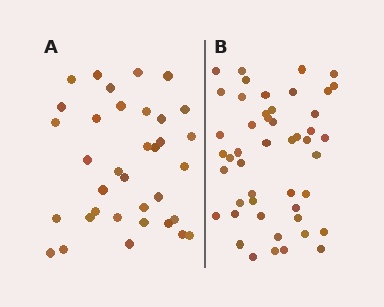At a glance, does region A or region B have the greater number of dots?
Region B (the right region) has more dots.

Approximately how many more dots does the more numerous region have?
Region B has approximately 15 more dots than region A.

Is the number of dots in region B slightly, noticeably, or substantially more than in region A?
Region B has noticeably more, but not dramatically so. The ratio is roughly 1.4 to 1.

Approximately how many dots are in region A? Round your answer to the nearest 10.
About 40 dots. (The exact count is 35, which rounds to 40.)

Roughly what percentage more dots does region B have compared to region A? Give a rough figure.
About 35% more.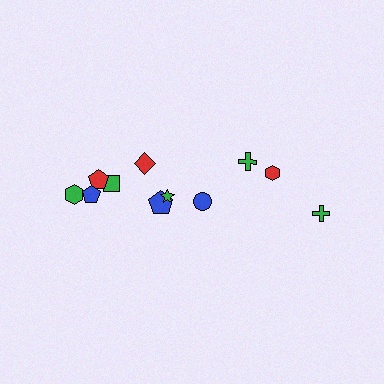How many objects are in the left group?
There are 7 objects.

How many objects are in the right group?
There are 4 objects.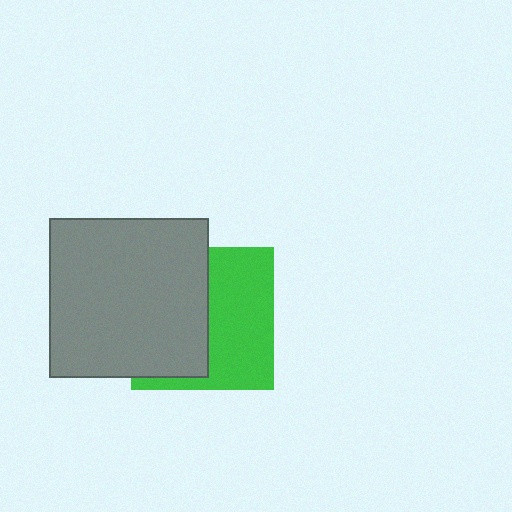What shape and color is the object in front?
The object in front is a gray square.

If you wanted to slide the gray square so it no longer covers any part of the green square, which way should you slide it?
Slide it left — that is the most direct way to separate the two shapes.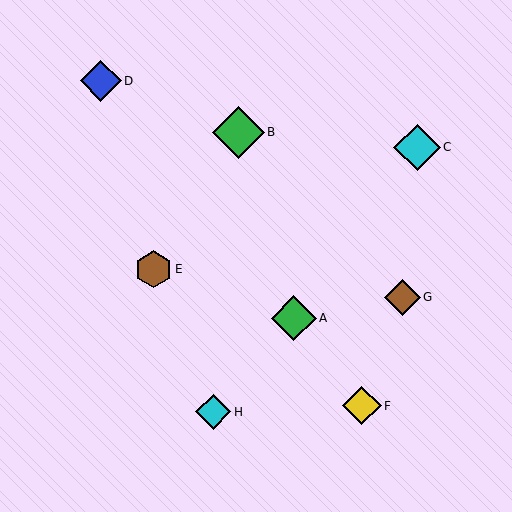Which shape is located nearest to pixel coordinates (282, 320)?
The green diamond (labeled A) at (294, 318) is nearest to that location.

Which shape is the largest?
The green diamond (labeled B) is the largest.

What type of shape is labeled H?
Shape H is a cyan diamond.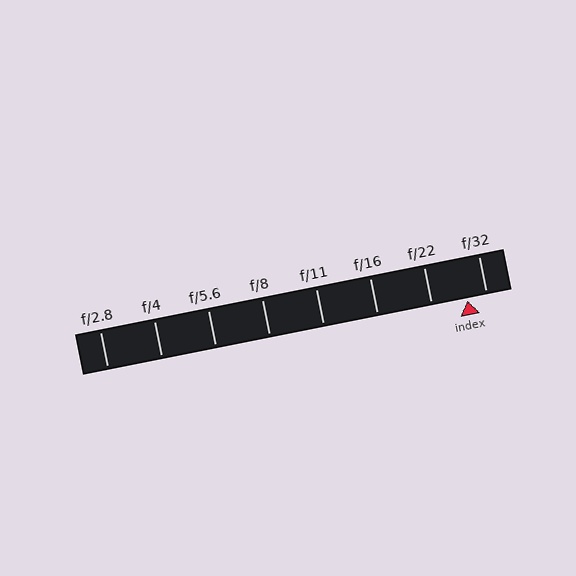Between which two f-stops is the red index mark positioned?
The index mark is between f/22 and f/32.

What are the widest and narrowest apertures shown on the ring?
The widest aperture shown is f/2.8 and the narrowest is f/32.